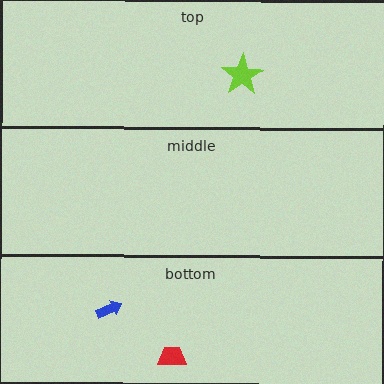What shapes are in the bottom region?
The blue arrow, the red trapezoid.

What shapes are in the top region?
The lime star.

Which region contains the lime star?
The top region.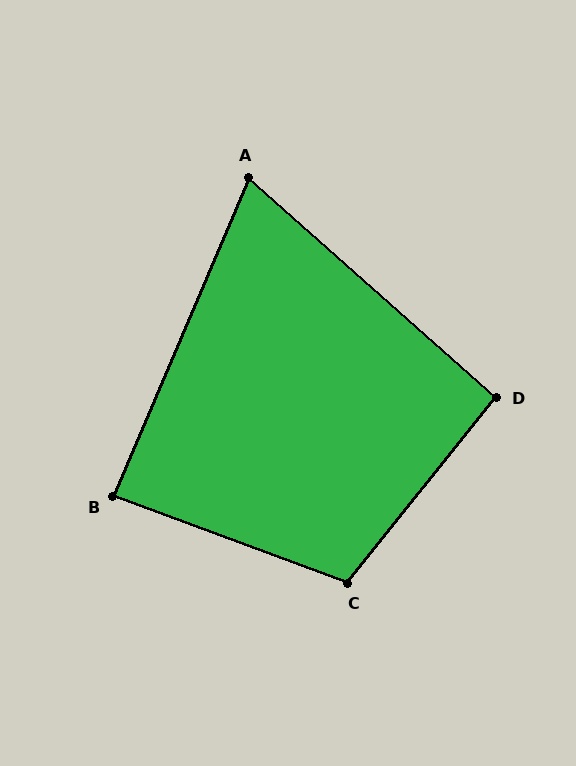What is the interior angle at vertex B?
Approximately 87 degrees (approximately right).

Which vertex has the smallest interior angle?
A, at approximately 72 degrees.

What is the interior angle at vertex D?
Approximately 93 degrees (approximately right).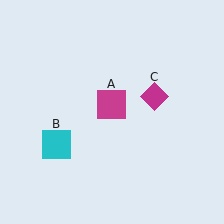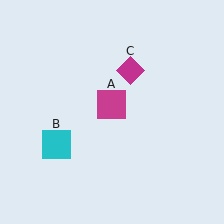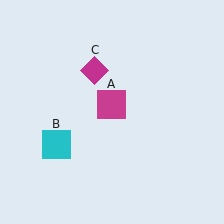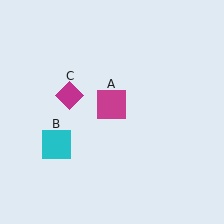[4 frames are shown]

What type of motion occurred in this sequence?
The magenta diamond (object C) rotated counterclockwise around the center of the scene.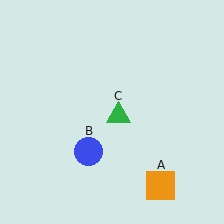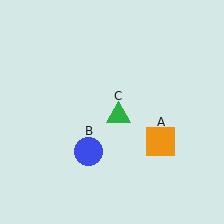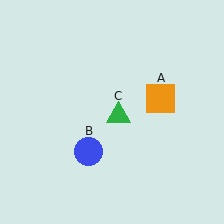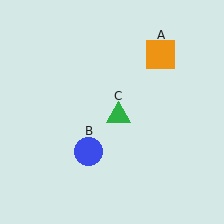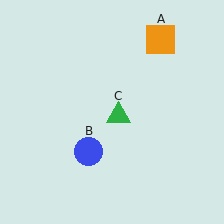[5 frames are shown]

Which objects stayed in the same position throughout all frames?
Blue circle (object B) and green triangle (object C) remained stationary.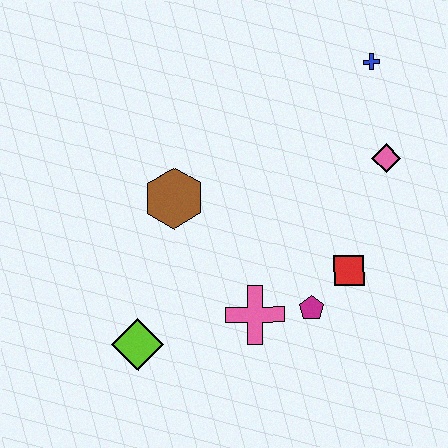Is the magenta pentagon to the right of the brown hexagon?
Yes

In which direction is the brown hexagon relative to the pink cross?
The brown hexagon is above the pink cross.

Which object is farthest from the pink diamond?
The lime diamond is farthest from the pink diamond.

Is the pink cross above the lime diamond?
Yes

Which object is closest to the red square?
The magenta pentagon is closest to the red square.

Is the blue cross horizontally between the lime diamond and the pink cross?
No